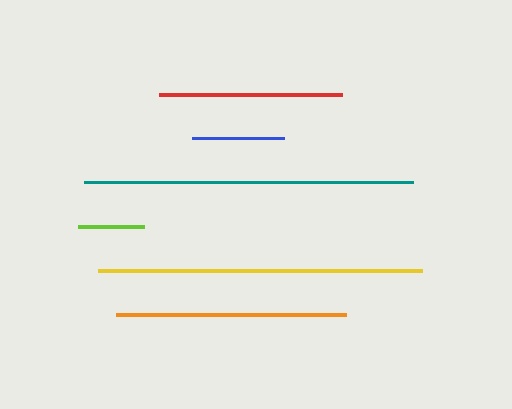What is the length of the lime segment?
The lime segment is approximately 65 pixels long.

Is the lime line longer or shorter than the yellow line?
The yellow line is longer than the lime line.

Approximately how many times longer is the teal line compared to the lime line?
The teal line is approximately 5.1 times the length of the lime line.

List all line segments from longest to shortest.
From longest to shortest: teal, yellow, orange, red, blue, lime.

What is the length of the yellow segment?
The yellow segment is approximately 324 pixels long.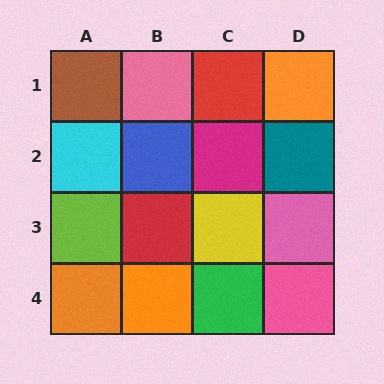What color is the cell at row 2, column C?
Magenta.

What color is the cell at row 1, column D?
Orange.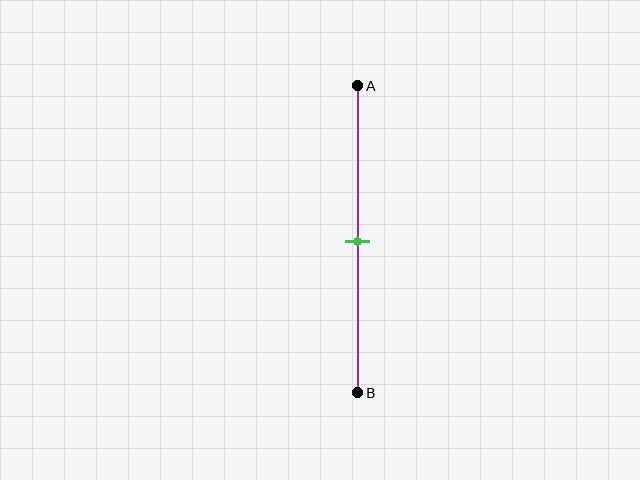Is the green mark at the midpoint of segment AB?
Yes, the mark is approximately at the midpoint.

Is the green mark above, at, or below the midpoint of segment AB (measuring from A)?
The green mark is approximately at the midpoint of segment AB.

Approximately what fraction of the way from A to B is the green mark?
The green mark is approximately 50% of the way from A to B.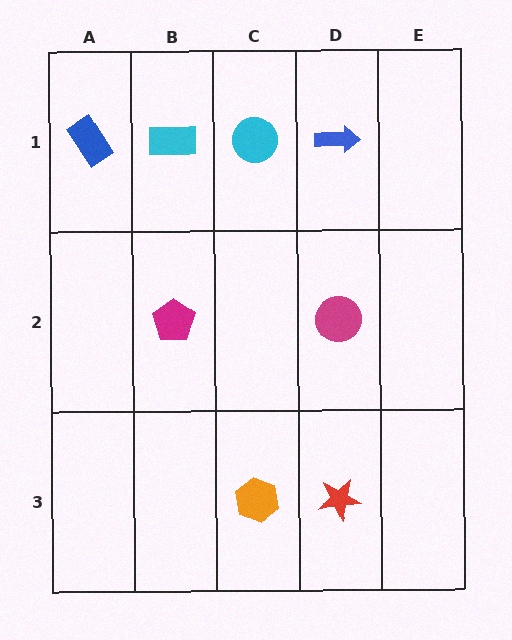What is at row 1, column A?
A blue rectangle.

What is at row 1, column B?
A cyan rectangle.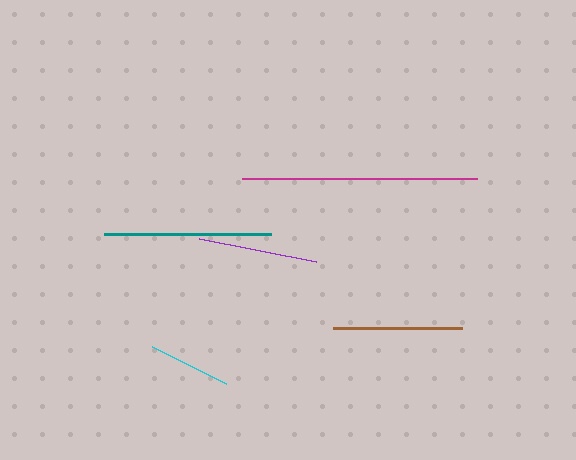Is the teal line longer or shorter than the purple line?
The teal line is longer than the purple line.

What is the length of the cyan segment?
The cyan segment is approximately 83 pixels long.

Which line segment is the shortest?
The cyan line is the shortest at approximately 83 pixels.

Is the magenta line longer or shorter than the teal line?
The magenta line is longer than the teal line.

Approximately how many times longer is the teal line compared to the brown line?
The teal line is approximately 1.3 times the length of the brown line.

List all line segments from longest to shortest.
From longest to shortest: magenta, teal, brown, purple, cyan.